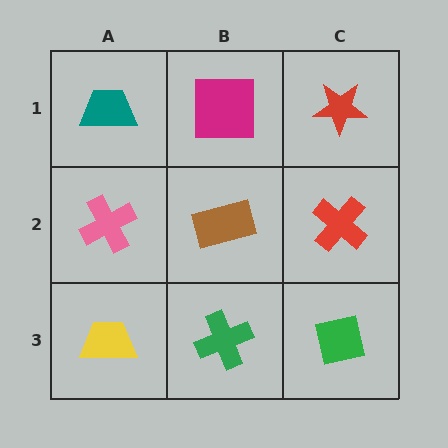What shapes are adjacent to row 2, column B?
A magenta square (row 1, column B), a green cross (row 3, column B), a pink cross (row 2, column A), a red cross (row 2, column C).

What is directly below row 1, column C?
A red cross.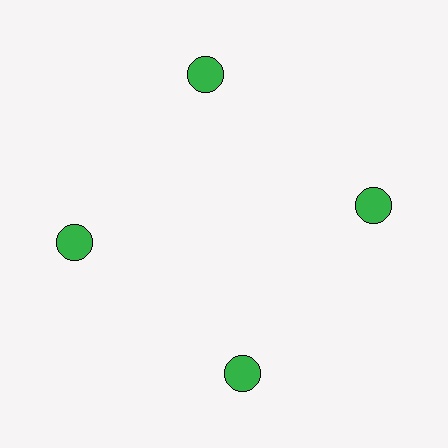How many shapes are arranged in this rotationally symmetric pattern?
There are 4 shapes, arranged in 4 groups of 1.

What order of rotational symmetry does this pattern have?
This pattern has 4-fold rotational symmetry.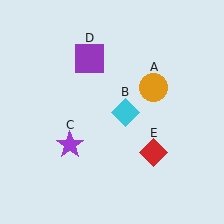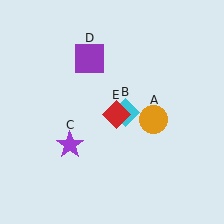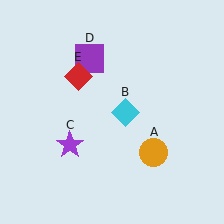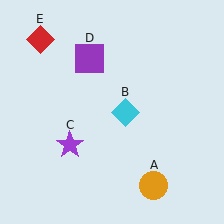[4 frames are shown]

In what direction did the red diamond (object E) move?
The red diamond (object E) moved up and to the left.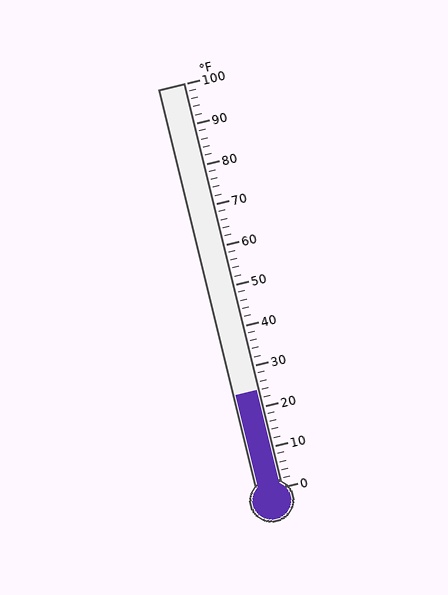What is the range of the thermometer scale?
The thermometer scale ranges from 0°F to 100°F.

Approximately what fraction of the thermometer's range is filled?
The thermometer is filled to approximately 25% of its range.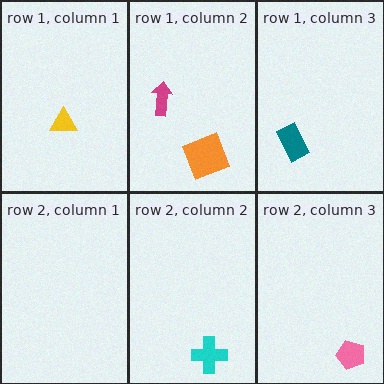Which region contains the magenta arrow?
The row 1, column 2 region.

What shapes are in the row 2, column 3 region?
The pink pentagon.